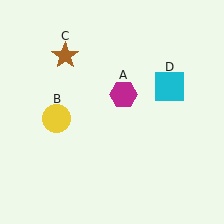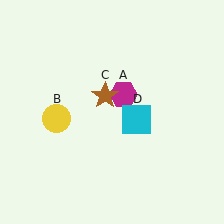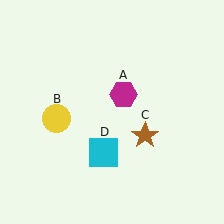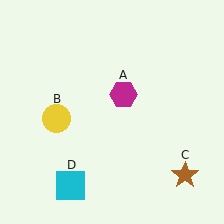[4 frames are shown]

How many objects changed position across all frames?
2 objects changed position: brown star (object C), cyan square (object D).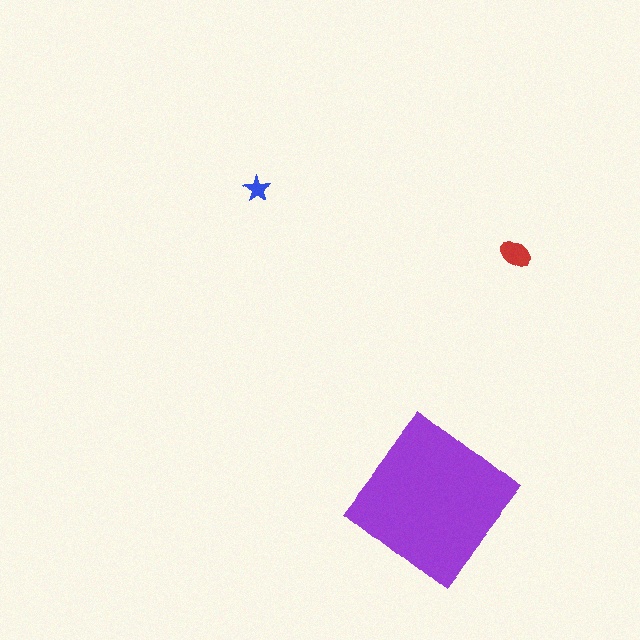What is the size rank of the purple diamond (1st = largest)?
1st.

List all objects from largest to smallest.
The purple diamond, the red ellipse, the blue star.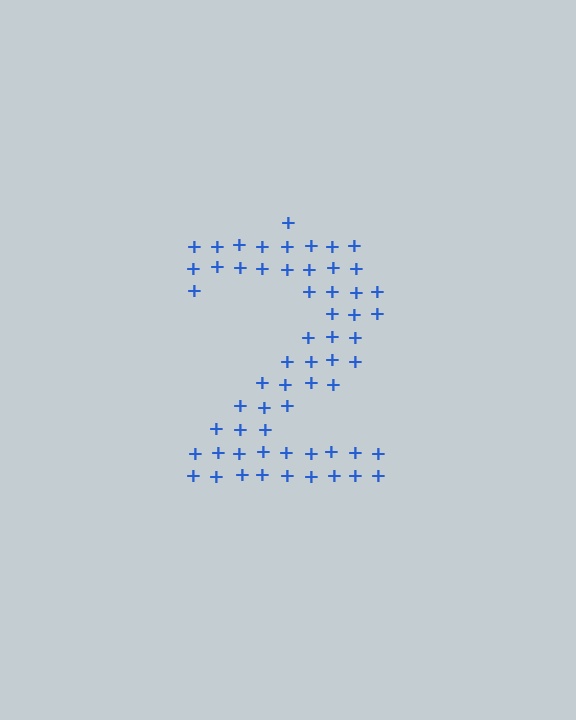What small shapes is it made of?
It is made of small plus signs.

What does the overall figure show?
The overall figure shows the digit 2.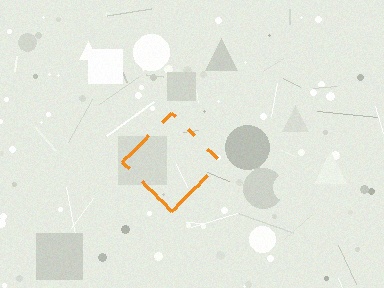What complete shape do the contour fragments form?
The contour fragments form a diamond.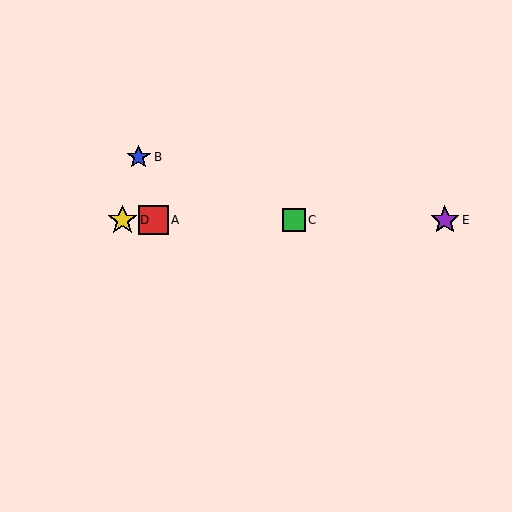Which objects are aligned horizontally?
Objects A, C, D, E are aligned horizontally.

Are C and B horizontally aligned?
No, C is at y≈220 and B is at y≈157.